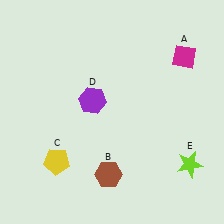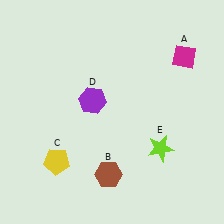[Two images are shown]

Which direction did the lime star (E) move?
The lime star (E) moved left.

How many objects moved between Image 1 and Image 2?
1 object moved between the two images.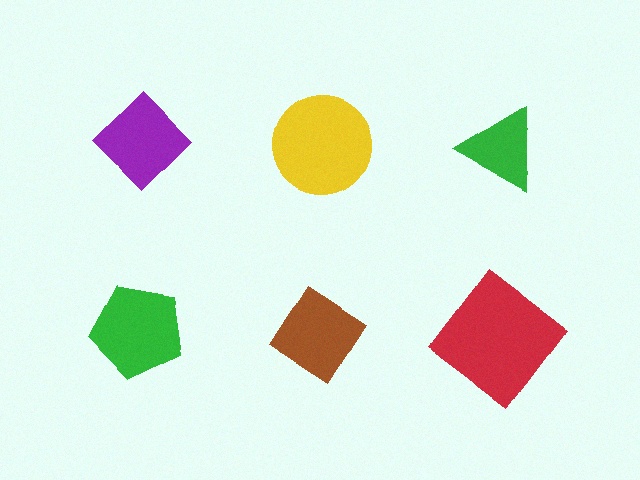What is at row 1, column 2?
A yellow circle.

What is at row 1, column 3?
A green triangle.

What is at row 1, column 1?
A purple diamond.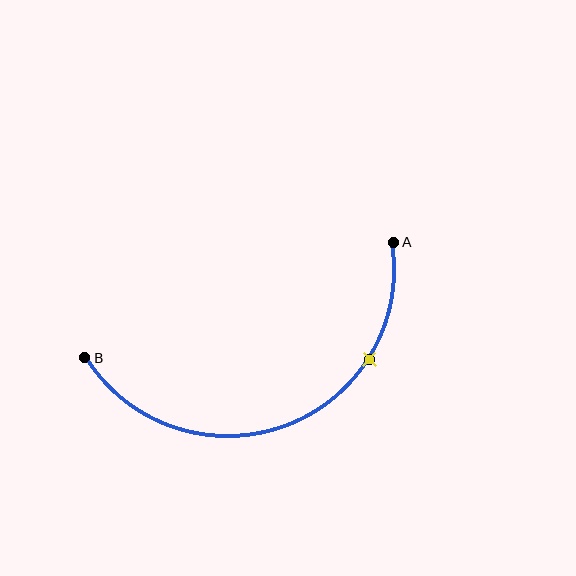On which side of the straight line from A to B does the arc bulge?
The arc bulges below the straight line connecting A and B.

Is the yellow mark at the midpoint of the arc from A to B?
No. The yellow mark lies on the arc but is closer to endpoint A. The arc midpoint would be at the point on the curve equidistant along the arc from both A and B.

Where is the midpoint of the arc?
The arc midpoint is the point on the curve farthest from the straight line joining A and B. It sits below that line.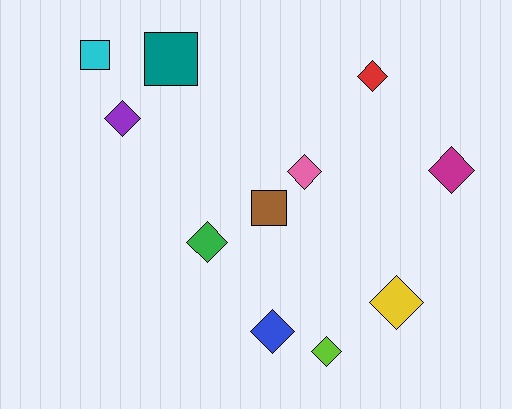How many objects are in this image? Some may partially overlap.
There are 11 objects.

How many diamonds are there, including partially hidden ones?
There are 8 diamonds.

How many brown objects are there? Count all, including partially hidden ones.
There is 1 brown object.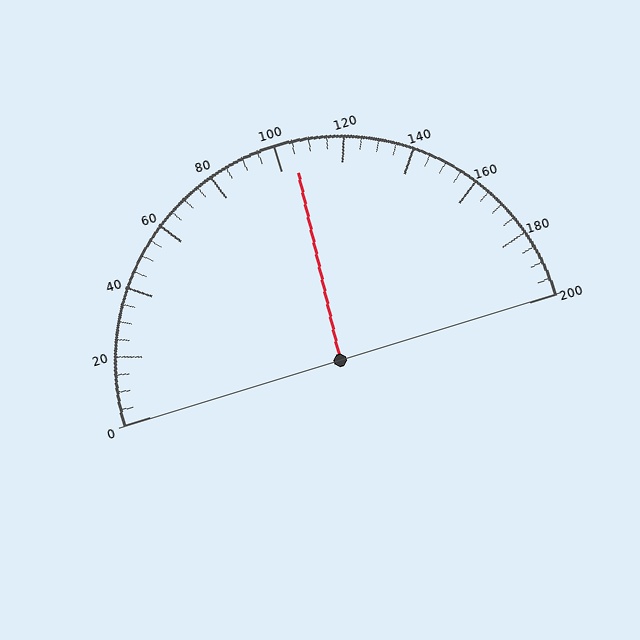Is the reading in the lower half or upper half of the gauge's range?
The reading is in the upper half of the range (0 to 200).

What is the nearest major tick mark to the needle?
The nearest major tick mark is 100.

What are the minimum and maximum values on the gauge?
The gauge ranges from 0 to 200.